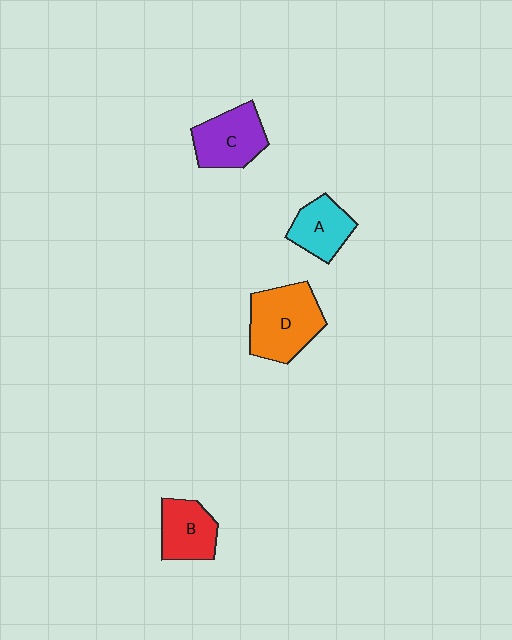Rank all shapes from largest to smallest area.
From largest to smallest: D (orange), C (purple), B (red), A (cyan).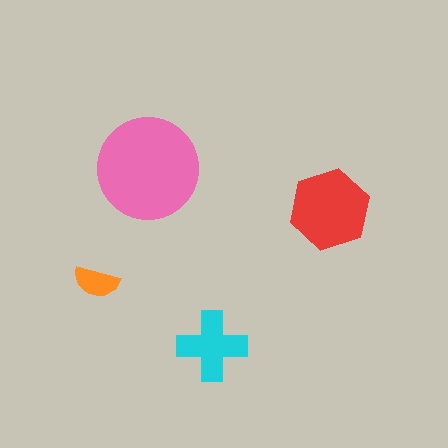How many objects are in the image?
There are 4 objects in the image.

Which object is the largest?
The pink circle.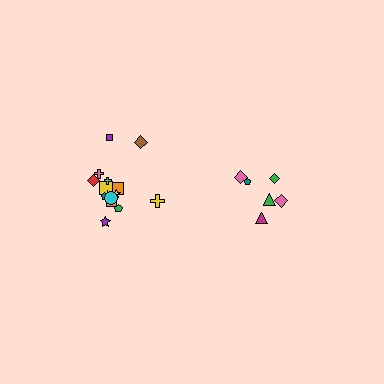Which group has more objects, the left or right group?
The left group.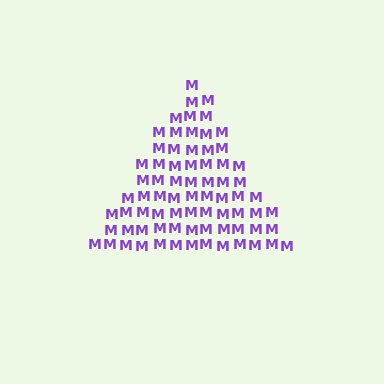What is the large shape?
The large shape is a triangle.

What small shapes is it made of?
It is made of small letter M's.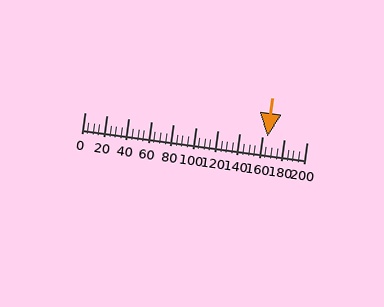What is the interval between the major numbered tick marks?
The major tick marks are spaced 20 units apart.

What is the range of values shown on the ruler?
The ruler shows values from 0 to 200.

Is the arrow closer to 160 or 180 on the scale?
The arrow is closer to 160.